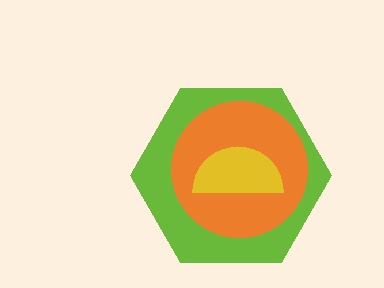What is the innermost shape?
The yellow semicircle.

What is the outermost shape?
The lime hexagon.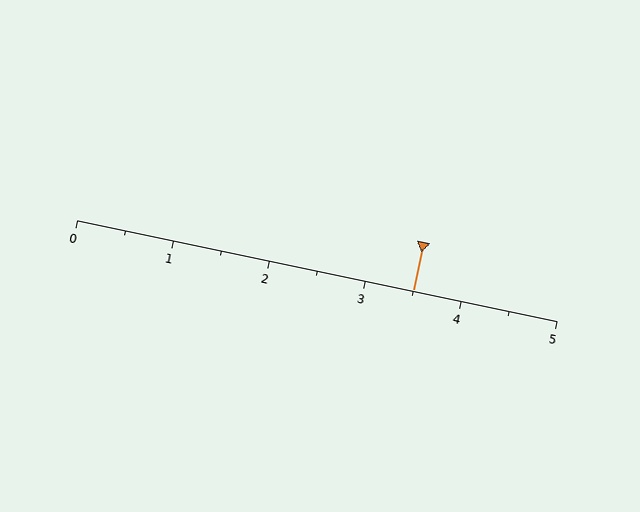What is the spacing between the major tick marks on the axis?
The major ticks are spaced 1 apart.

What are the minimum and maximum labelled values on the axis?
The axis runs from 0 to 5.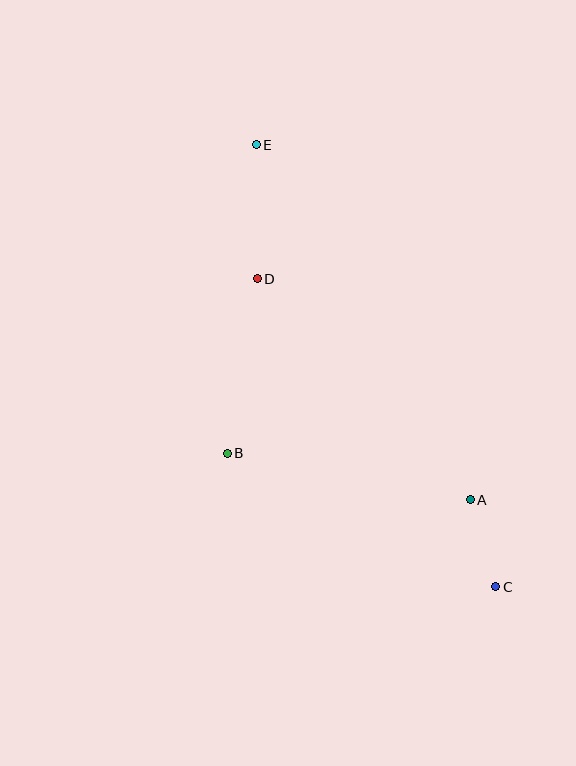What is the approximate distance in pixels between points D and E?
The distance between D and E is approximately 134 pixels.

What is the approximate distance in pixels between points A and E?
The distance between A and E is approximately 415 pixels.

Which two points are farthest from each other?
Points C and E are farthest from each other.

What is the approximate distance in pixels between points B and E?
The distance between B and E is approximately 310 pixels.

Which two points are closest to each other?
Points A and C are closest to each other.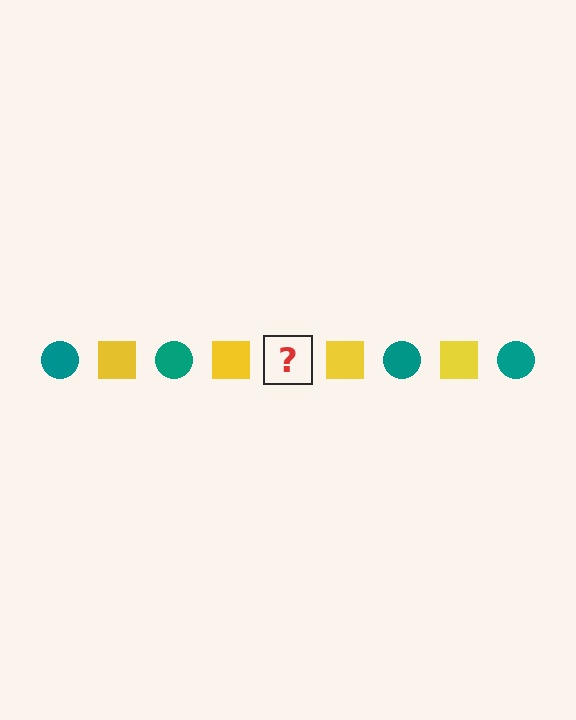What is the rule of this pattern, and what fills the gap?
The rule is that the pattern alternates between teal circle and yellow square. The gap should be filled with a teal circle.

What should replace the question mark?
The question mark should be replaced with a teal circle.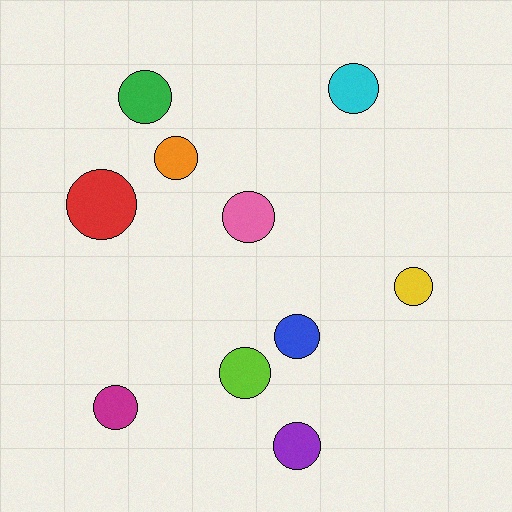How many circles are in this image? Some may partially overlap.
There are 10 circles.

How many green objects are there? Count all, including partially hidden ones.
There is 1 green object.